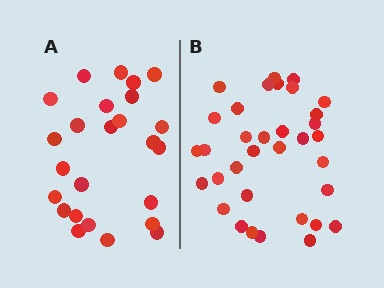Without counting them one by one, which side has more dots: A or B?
Region B (the right region) has more dots.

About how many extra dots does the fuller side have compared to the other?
Region B has roughly 8 or so more dots than region A.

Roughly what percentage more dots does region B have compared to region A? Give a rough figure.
About 35% more.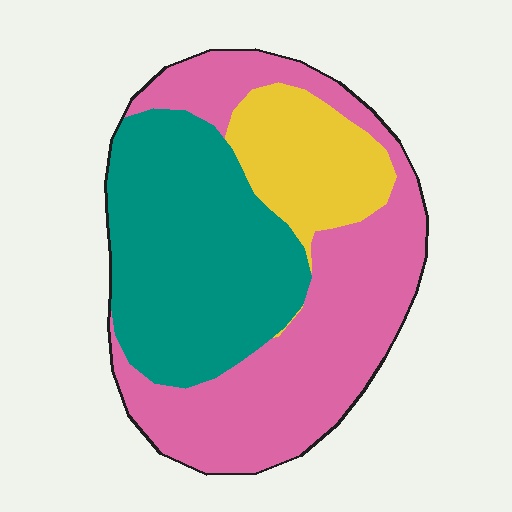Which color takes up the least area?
Yellow, at roughly 15%.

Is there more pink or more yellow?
Pink.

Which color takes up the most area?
Pink, at roughly 45%.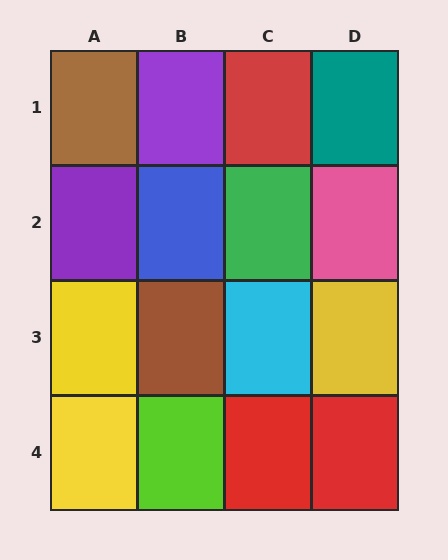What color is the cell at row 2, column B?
Blue.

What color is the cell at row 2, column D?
Pink.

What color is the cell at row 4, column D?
Red.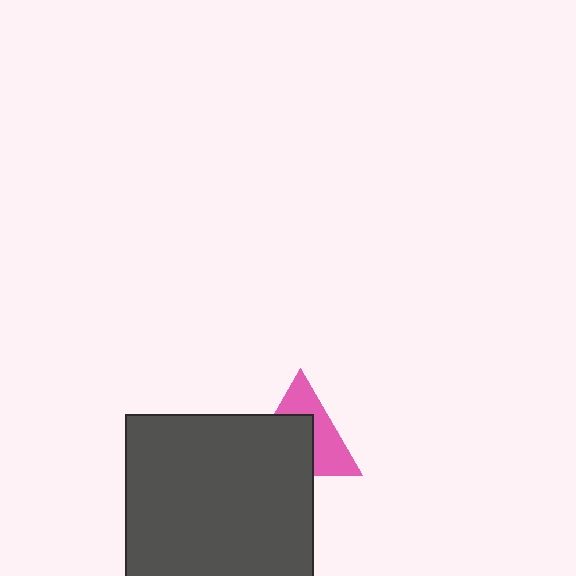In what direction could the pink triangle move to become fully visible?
The pink triangle could move toward the upper-right. That would shift it out from behind the dark gray square entirely.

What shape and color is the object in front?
The object in front is a dark gray square.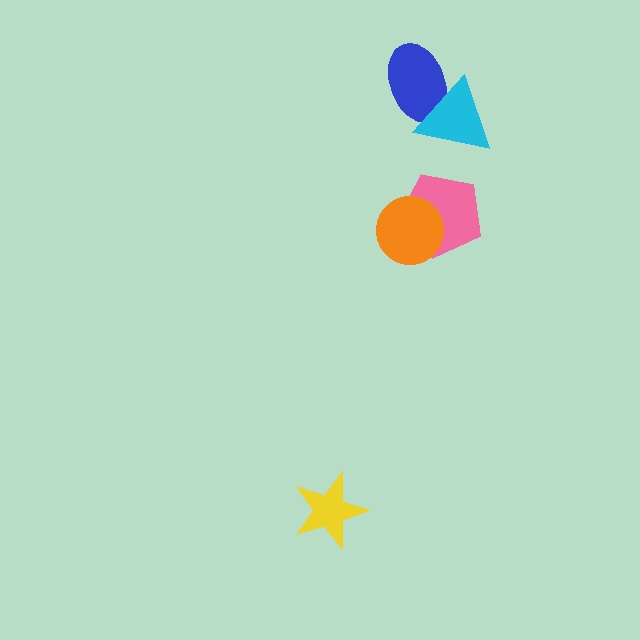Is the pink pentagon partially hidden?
Yes, it is partially covered by another shape.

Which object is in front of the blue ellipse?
The cyan triangle is in front of the blue ellipse.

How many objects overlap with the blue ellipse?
1 object overlaps with the blue ellipse.